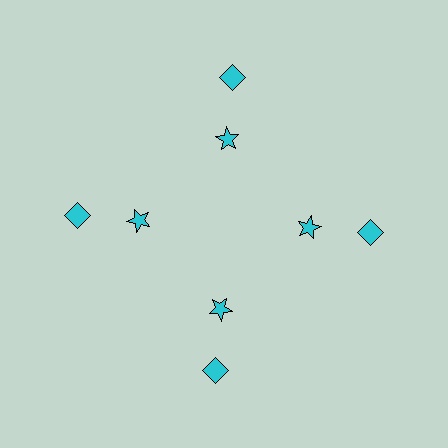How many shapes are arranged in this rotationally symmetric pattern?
There are 8 shapes, arranged in 4 groups of 2.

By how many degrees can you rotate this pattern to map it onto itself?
The pattern maps onto itself every 90 degrees of rotation.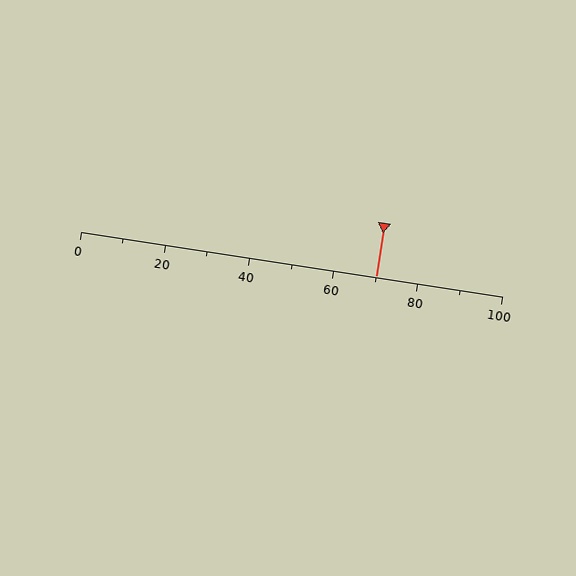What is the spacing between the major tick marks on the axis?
The major ticks are spaced 20 apart.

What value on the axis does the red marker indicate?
The marker indicates approximately 70.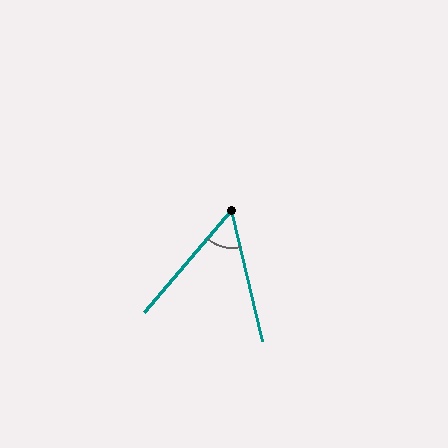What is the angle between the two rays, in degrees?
Approximately 54 degrees.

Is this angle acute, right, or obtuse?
It is acute.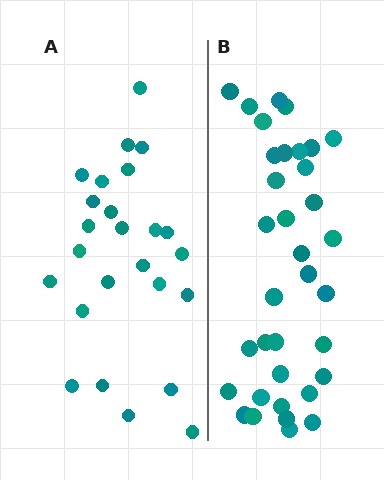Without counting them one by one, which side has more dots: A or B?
Region B (the right region) has more dots.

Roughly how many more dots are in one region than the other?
Region B has roughly 10 or so more dots than region A.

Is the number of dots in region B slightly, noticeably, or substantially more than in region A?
Region B has noticeably more, but not dramatically so. The ratio is roughly 1.4 to 1.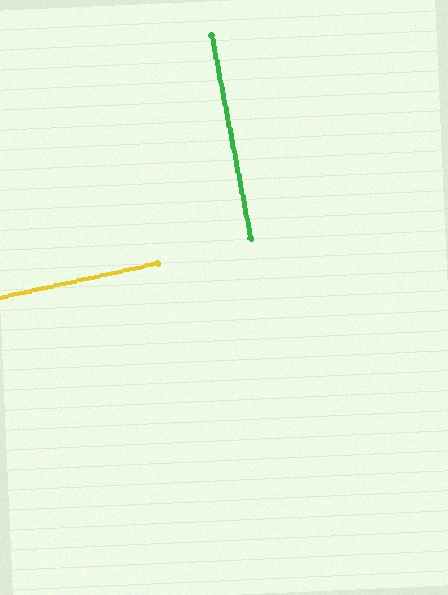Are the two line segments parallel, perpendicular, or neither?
Perpendicular — they meet at approximately 89°.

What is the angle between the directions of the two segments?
Approximately 89 degrees.